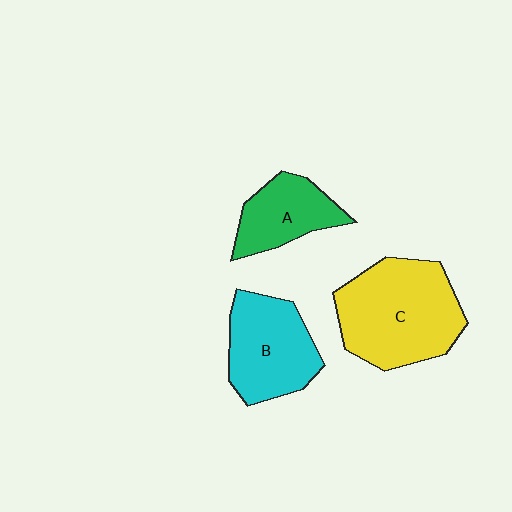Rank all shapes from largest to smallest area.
From largest to smallest: C (yellow), B (cyan), A (green).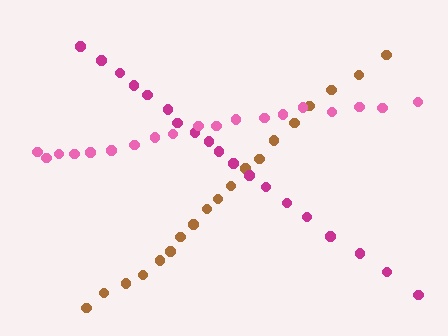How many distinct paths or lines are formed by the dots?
There are 3 distinct paths.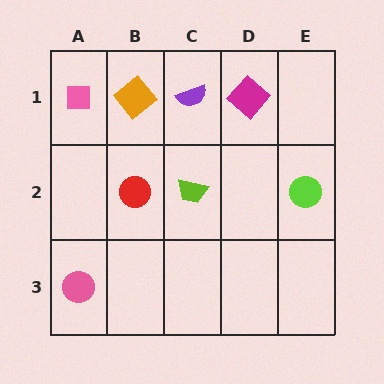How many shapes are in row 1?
4 shapes.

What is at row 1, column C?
A purple semicircle.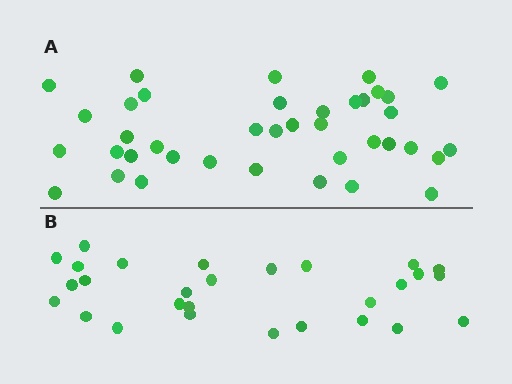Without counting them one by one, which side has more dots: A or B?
Region A (the top region) has more dots.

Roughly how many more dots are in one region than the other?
Region A has roughly 12 or so more dots than region B.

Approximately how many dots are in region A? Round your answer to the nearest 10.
About 40 dots. (The exact count is 39, which rounds to 40.)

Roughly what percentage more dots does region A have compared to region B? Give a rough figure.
About 40% more.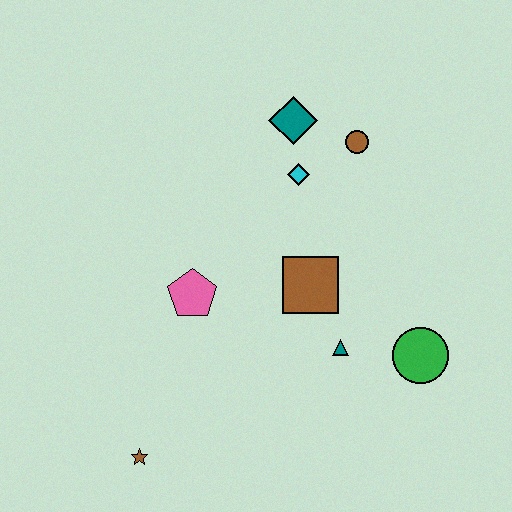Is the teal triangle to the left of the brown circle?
Yes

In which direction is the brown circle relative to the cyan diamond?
The brown circle is to the right of the cyan diamond.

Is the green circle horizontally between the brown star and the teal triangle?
No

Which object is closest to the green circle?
The teal triangle is closest to the green circle.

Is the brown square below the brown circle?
Yes